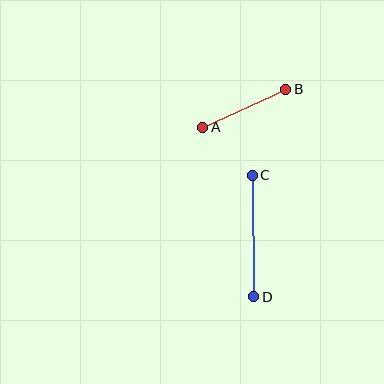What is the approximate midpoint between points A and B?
The midpoint is at approximately (244, 108) pixels.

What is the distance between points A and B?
The distance is approximately 91 pixels.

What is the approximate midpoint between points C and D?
The midpoint is at approximately (253, 236) pixels.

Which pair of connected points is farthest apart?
Points C and D are farthest apart.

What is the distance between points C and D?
The distance is approximately 121 pixels.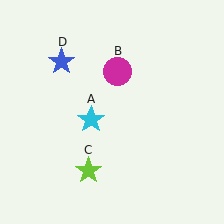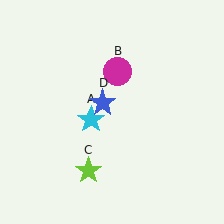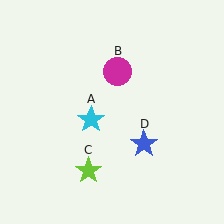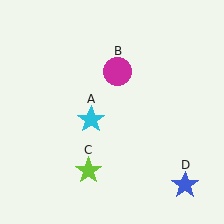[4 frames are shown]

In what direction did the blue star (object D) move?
The blue star (object D) moved down and to the right.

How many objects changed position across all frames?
1 object changed position: blue star (object D).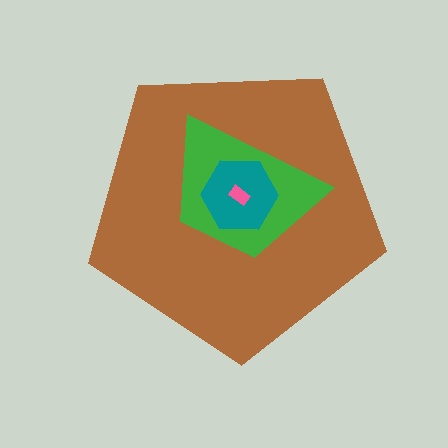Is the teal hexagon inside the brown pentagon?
Yes.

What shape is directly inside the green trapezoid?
The teal hexagon.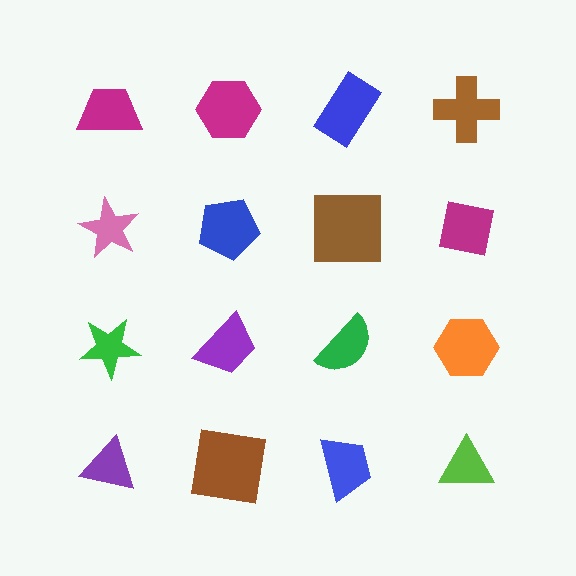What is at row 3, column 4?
An orange hexagon.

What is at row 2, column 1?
A pink star.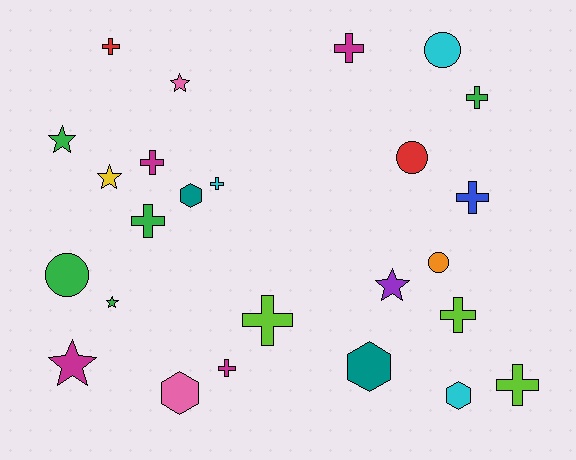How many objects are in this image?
There are 25 objects.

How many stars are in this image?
There are 6 stars.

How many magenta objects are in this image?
There are 4 magenta objects.